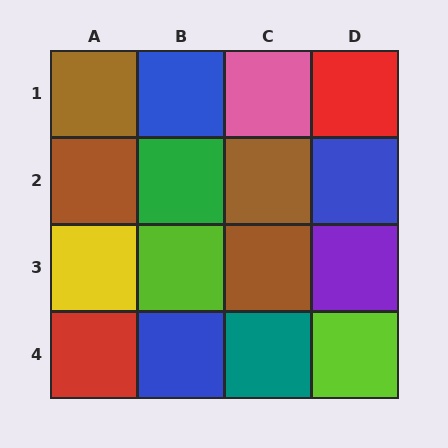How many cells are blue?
3 cells are blue.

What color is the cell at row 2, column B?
Green.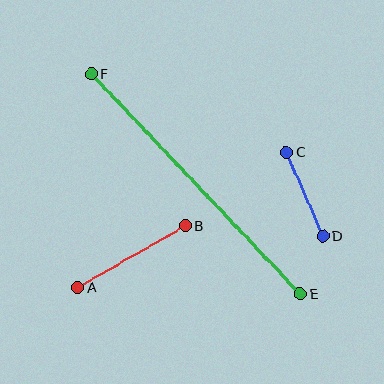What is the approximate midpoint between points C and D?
The midpoint is at approximately (305, 194) pixels.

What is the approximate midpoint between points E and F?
The midpoint is at approximately (196, 184) pixels.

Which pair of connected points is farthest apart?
Points E and F are farthest apart.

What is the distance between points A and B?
The distance is approximately 124 pixels.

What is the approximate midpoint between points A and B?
The midpoint is at approximately (132, 257) pixels.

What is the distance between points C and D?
The distance is approximately 92 pixels.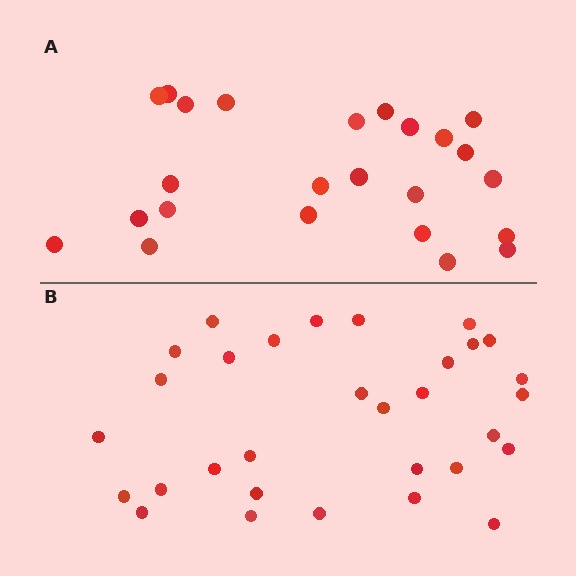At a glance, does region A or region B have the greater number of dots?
Region B (the bottom region) has more dots.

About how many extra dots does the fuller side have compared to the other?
Region B has roughly 8 or so more dots than region A.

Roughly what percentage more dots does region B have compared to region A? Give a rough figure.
About 30% more.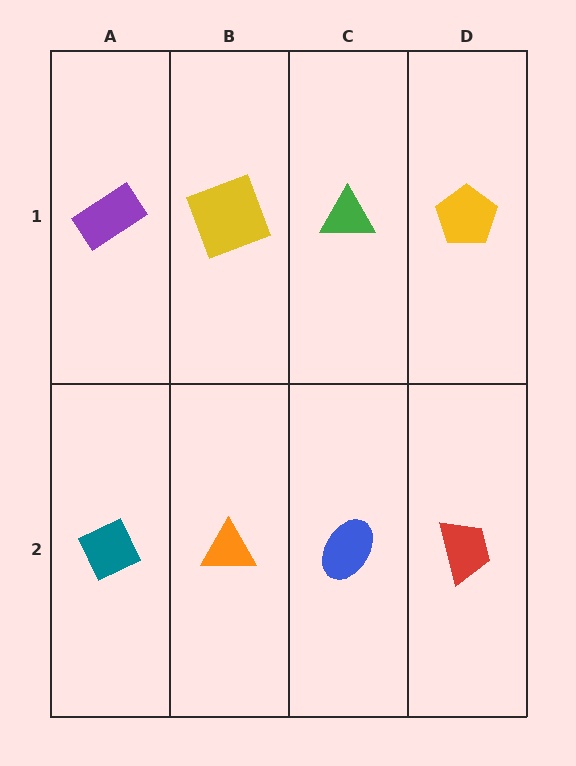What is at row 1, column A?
A purple rectangle.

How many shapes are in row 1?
4 shapes.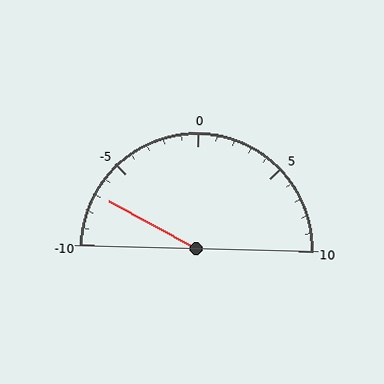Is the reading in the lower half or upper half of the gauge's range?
The reading is in the lower half of the range (-10 to 10).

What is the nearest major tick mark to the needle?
The nearest major tick mark is -5.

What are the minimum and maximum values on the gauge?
The gauge ranges from -10 to 10.